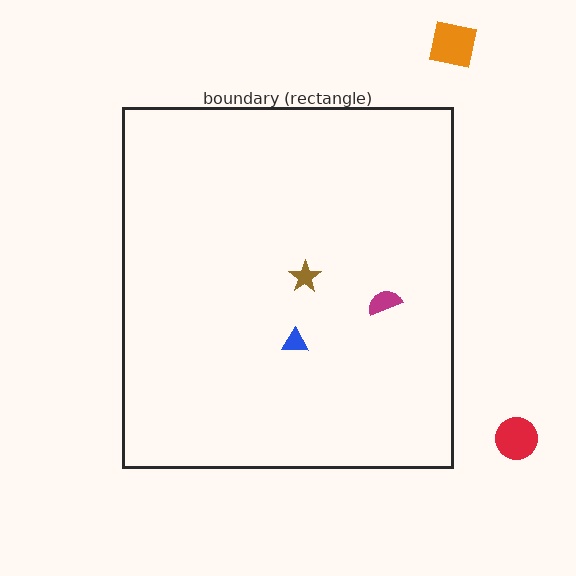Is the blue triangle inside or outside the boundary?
Inside.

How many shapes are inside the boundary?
3 inside, 2 outside.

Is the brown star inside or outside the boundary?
Inside.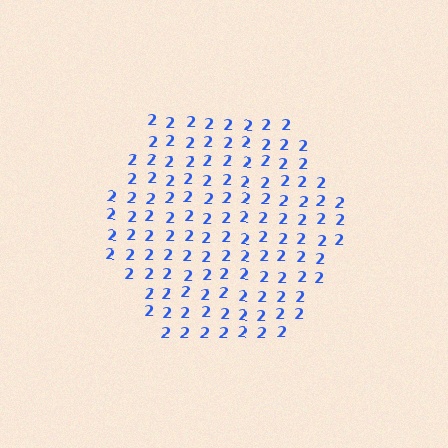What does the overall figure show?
The overall figure shows a hexagon.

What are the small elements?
The small elements are digit 2's.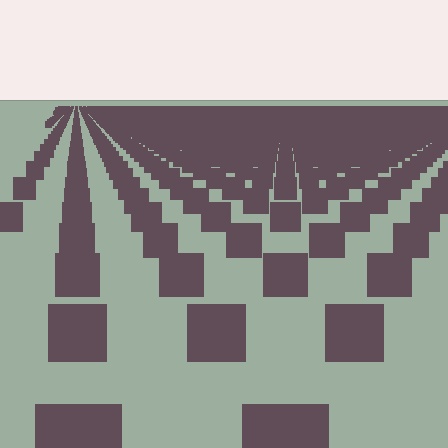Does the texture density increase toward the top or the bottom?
Density increases toward the top.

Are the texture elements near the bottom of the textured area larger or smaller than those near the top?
Larger. Near the bottom, elements are closer to the viewer and appear at a bigger on-screen size.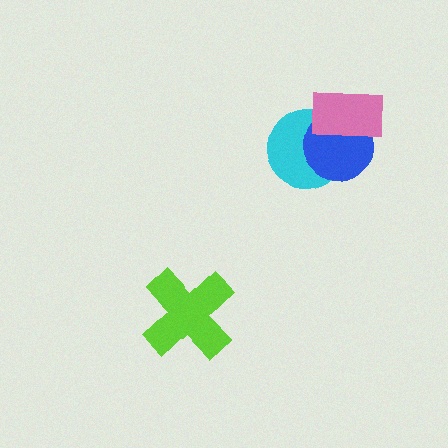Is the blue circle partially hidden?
Yes, it is partially covered by another shape.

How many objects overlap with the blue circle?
2 objects overlap with the blue circle.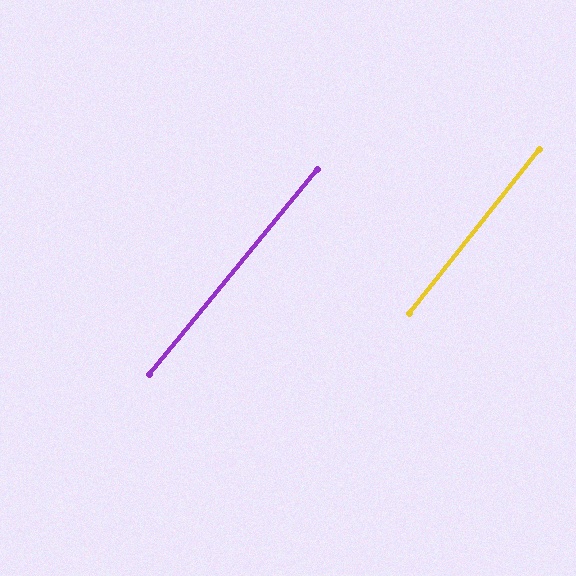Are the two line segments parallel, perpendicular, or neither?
Parallel — their directions differ by only 0.9°.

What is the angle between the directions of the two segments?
Approximately 1 degree.